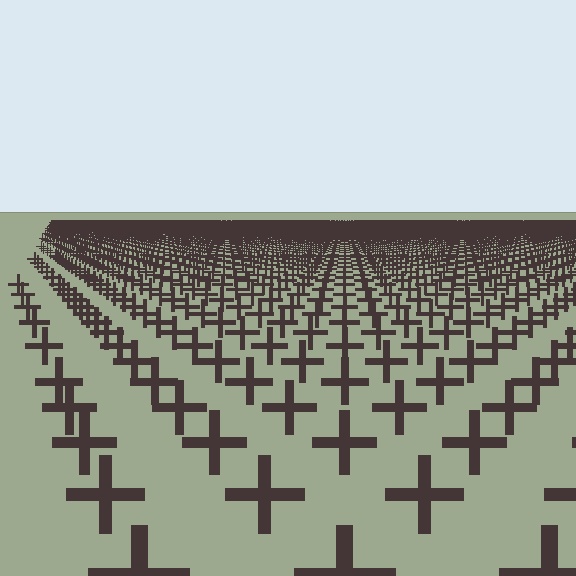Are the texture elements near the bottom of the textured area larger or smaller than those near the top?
Larger. Near the bottom, elements are closer to the viewer and appear at a bigger on-screen size.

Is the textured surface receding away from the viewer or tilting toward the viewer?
The surface is receding away from the viewer. Texture elements get smaller and denser toward the top.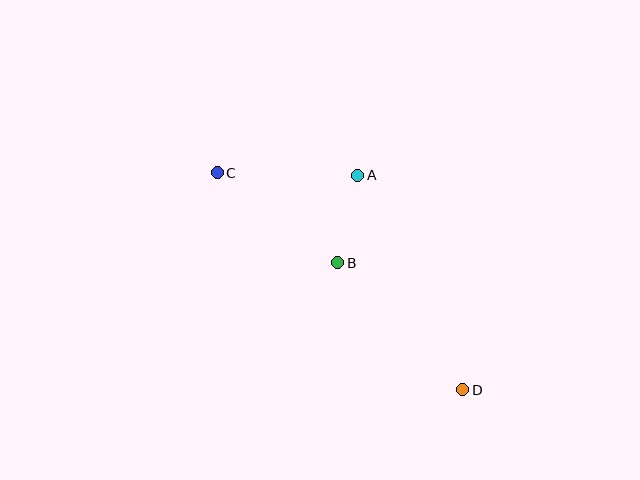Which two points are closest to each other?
Points A and B are closest to each other.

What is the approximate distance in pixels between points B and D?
The distance between B and D is approximately 178 pixels.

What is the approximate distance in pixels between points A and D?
The distance between A and D is approximately 239 pixels.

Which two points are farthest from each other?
Points C and D are farthest from each other.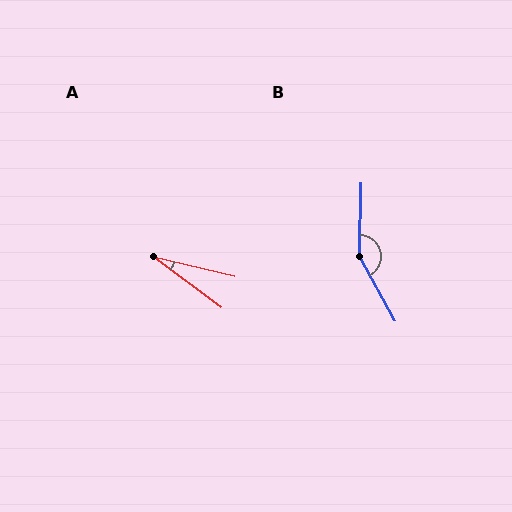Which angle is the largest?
B, at approximately 150 degrees.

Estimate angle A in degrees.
Approximately 24 degrees.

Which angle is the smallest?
A, at approximately 24 degrees.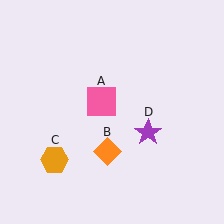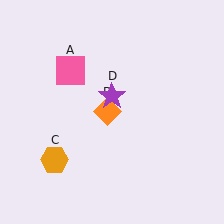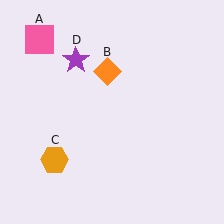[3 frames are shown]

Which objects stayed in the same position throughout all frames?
Orange hexagon (object C) remained stationary.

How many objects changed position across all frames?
3 objects changed position: pink square (object A), orange diamond (object B), purple star (object D).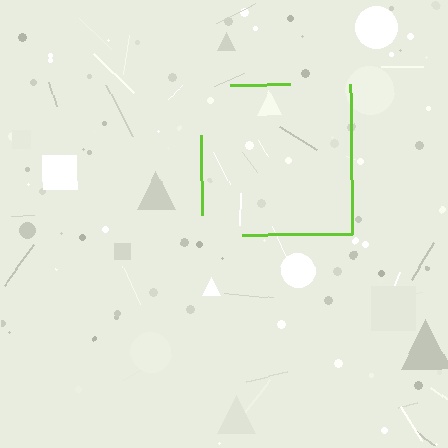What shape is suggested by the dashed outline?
The dashed outline suggests a square.